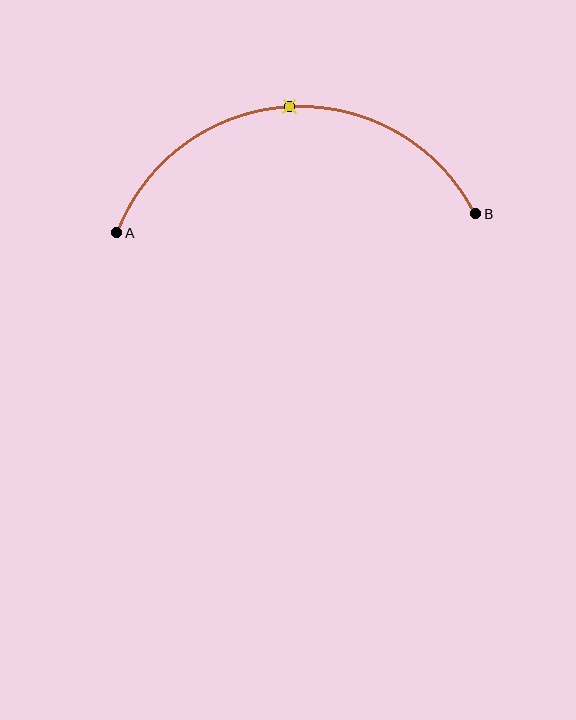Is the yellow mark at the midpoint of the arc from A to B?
Yes. The yellow mark lies on the arc at equal arc-length from both A and B — it is the arc midpoint.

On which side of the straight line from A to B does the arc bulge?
The arc bulges above the straight line connecting A and B.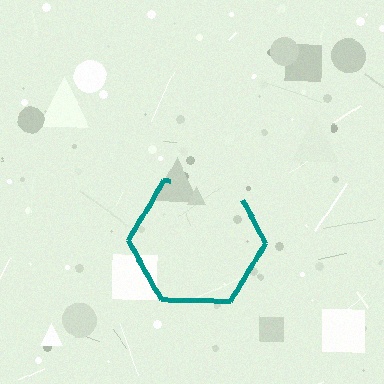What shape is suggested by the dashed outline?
The dashed outline suggests a hexagon.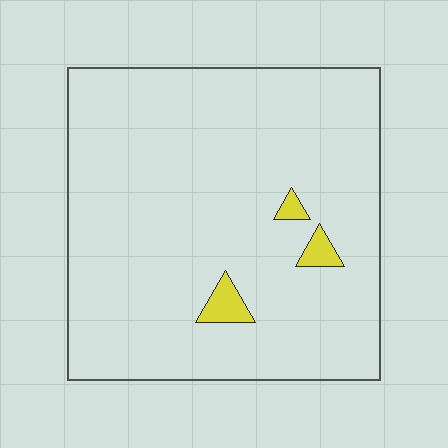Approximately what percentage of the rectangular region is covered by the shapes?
Approximately 5%.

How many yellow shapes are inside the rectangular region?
3.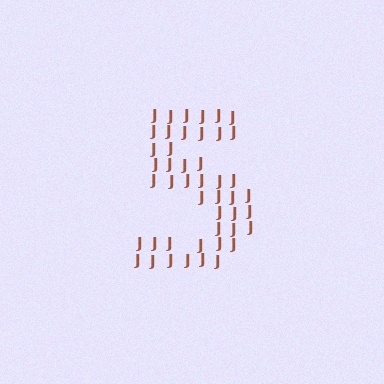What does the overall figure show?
The overall figure shows the digit 5.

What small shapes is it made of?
It is made of small letter J's.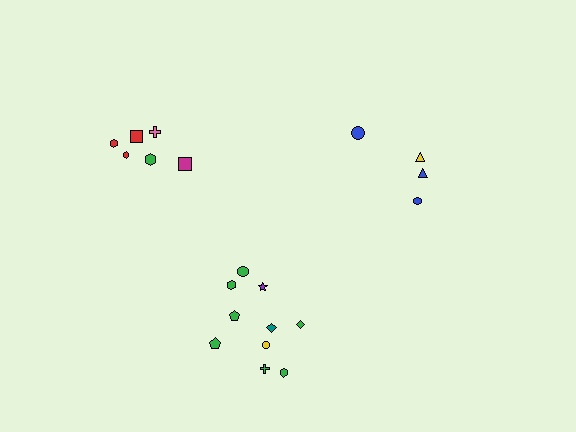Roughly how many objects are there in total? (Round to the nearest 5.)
Roughly 20 objects in total.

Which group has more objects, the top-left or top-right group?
The top-left group.